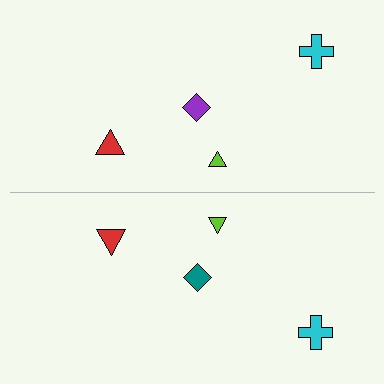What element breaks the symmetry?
The teal diamond on the bottom side breaks the symmetry — its mirror counterpart is purple.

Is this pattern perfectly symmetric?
No, the pattern is not perfectly symmetric. The teal diamond on the bottom side breaks the symmetry — its mirror counterpart is purple.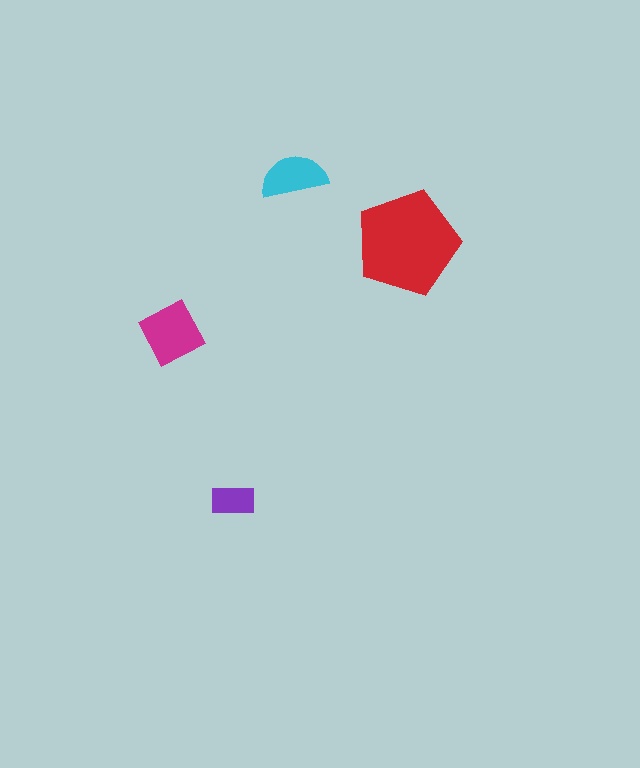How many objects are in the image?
There are 4 objects in the image.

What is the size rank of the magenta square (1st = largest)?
2nd.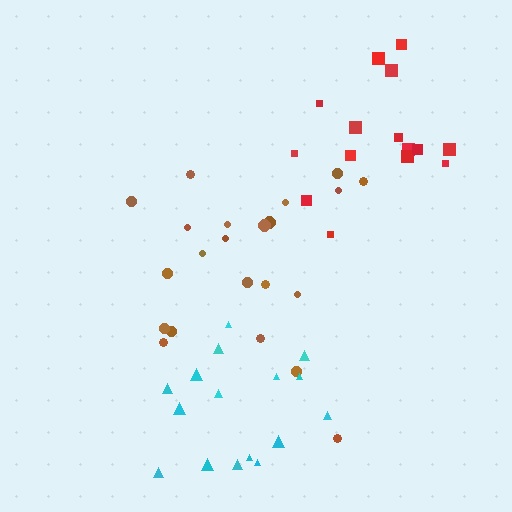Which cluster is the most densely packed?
Red.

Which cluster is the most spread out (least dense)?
Cyan.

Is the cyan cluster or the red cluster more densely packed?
Red.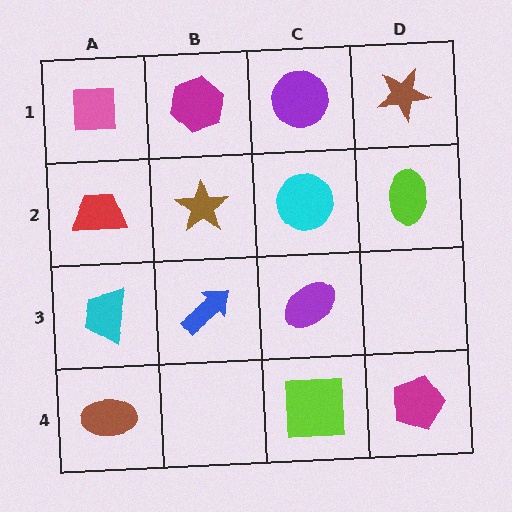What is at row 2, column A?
A red trapezoid.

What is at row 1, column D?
A brown star.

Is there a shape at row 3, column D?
No, that cell is empty.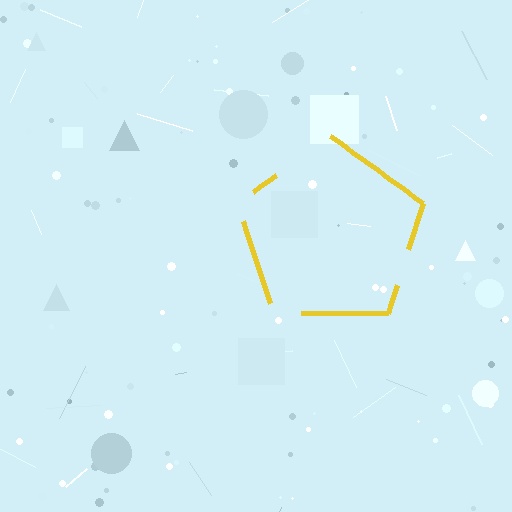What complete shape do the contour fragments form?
The contour fragments form a pentagon.